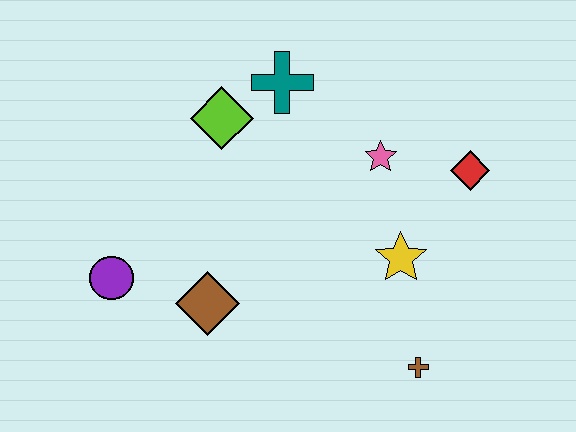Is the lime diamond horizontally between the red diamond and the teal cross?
No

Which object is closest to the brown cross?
The yellow star is closest to the brown cross.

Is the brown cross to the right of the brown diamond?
Yes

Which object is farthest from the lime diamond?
The brown cross is farthest from the lime diamond.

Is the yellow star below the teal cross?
Yes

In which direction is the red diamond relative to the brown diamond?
The red diamond is to the right of the brown diamond.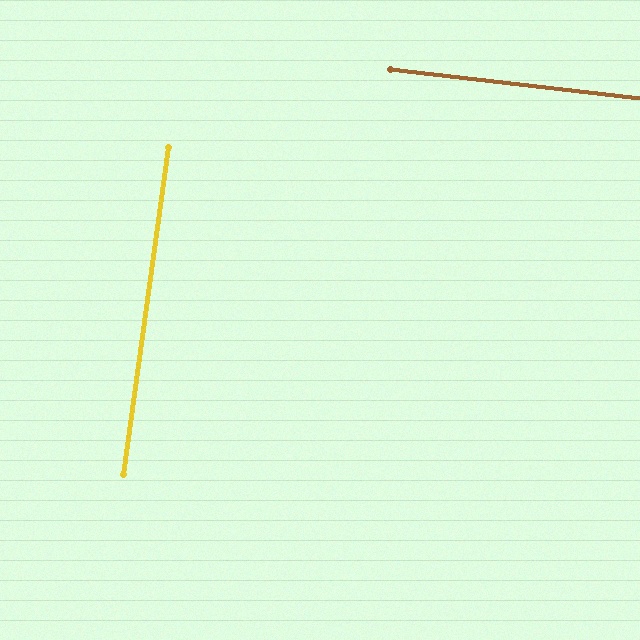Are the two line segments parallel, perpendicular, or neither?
Perpendicular — they meet at approximately 89°.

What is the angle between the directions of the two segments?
Approximately 89 degrees.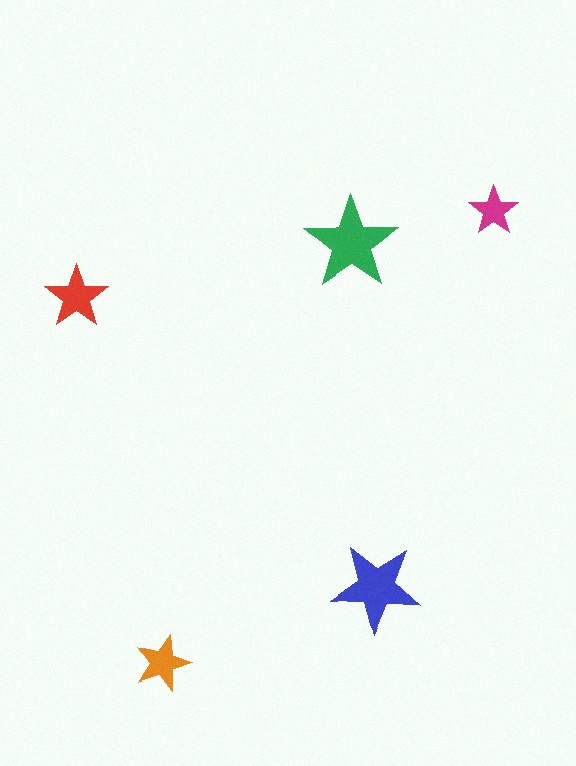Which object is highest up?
The magenta star is topmost.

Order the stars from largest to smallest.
the green one, the blue one, the red one, the orange one, the magenta one.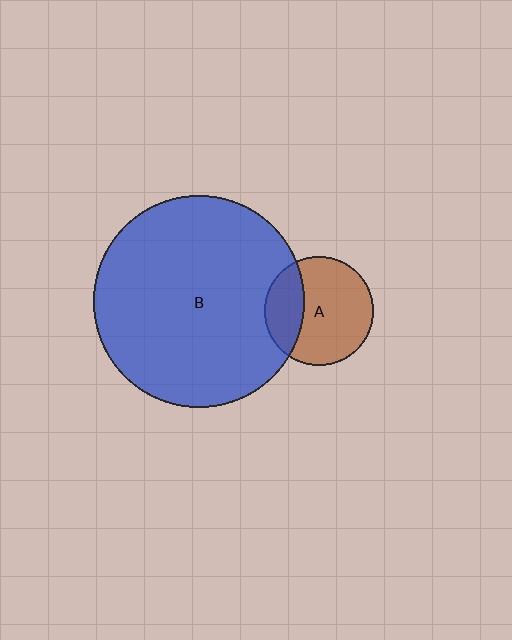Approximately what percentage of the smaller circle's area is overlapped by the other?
Approximately 30%.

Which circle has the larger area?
Circle B (blue).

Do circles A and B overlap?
Yes.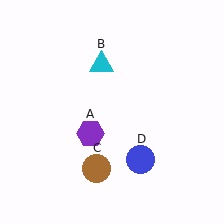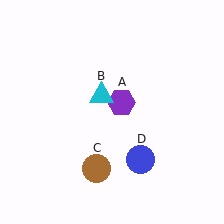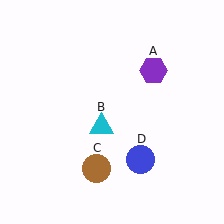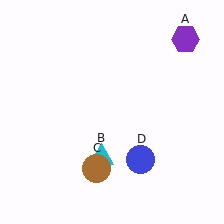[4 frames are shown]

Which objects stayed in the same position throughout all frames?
Brown circle (object C) and blue circle (object D) remained stationary.